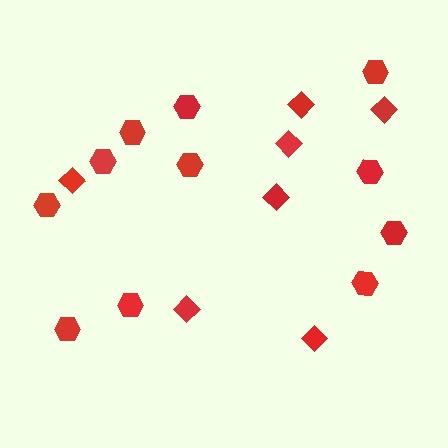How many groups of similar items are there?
There are 2 groups: one group of hexagons (11) and one group of diamonds (7).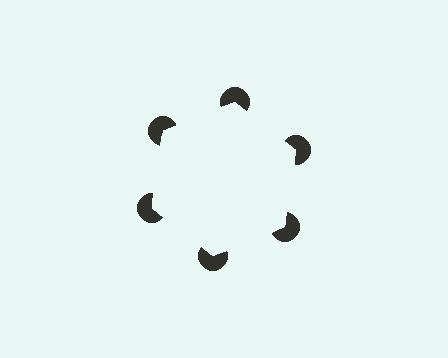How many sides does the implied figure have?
6 sides.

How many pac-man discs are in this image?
There are 6 — one at each vertex of the illusory hexagon.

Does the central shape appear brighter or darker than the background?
It typically appears slightly brighter than the background, even though no actual brightness change is drawn.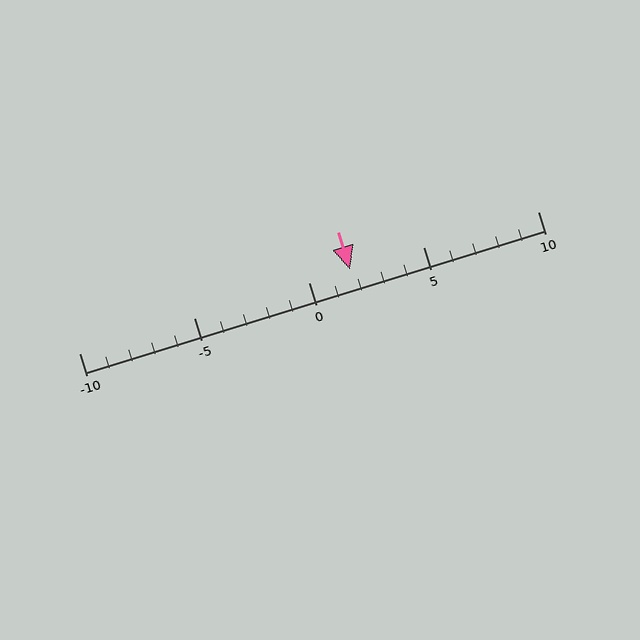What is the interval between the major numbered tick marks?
The major tick marks are spaced 5 units apart.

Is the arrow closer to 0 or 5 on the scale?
The arrow is closer to 0.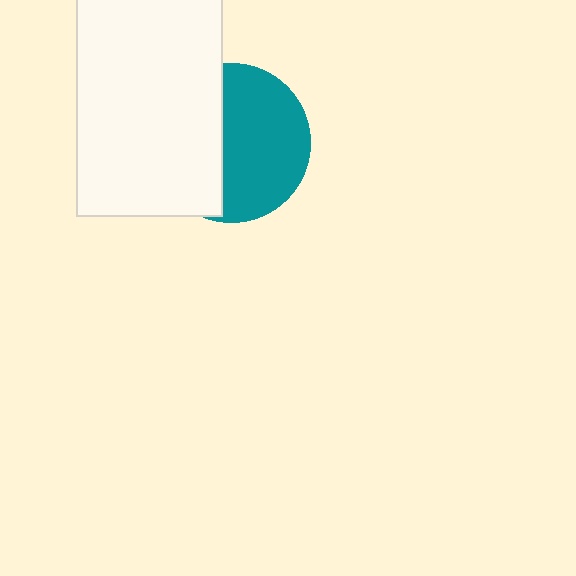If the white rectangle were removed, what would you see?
You would see the complete teal circle.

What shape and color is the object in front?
The object in front is a white rectangle.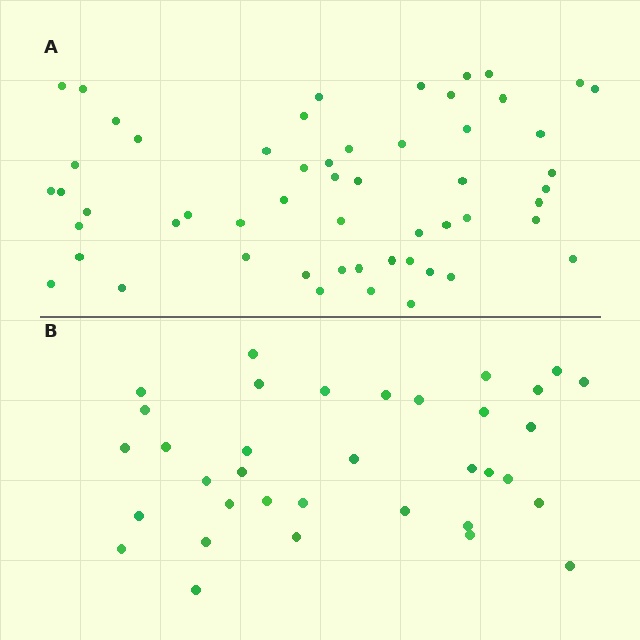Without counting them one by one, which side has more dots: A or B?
Region A (the top region) has more dots.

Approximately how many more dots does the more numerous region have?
Region A has approximately 20 more dots than region B.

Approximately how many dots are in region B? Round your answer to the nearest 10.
About 40 dots. (The exact count is 35, which rounds to 40.)